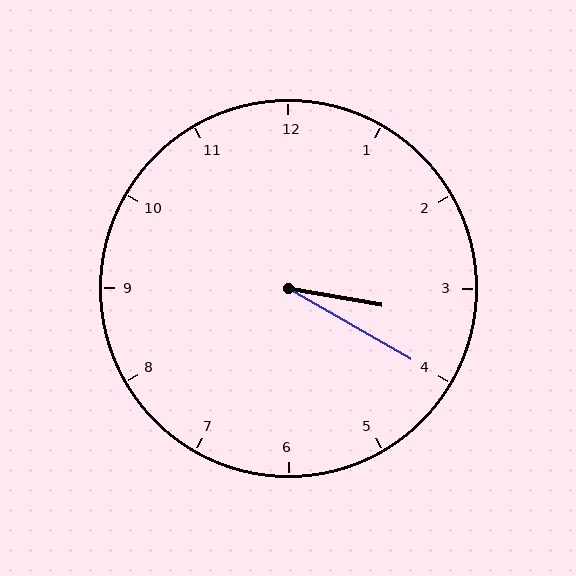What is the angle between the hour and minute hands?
Approximately 20 degrees.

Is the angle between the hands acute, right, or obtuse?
It is acute.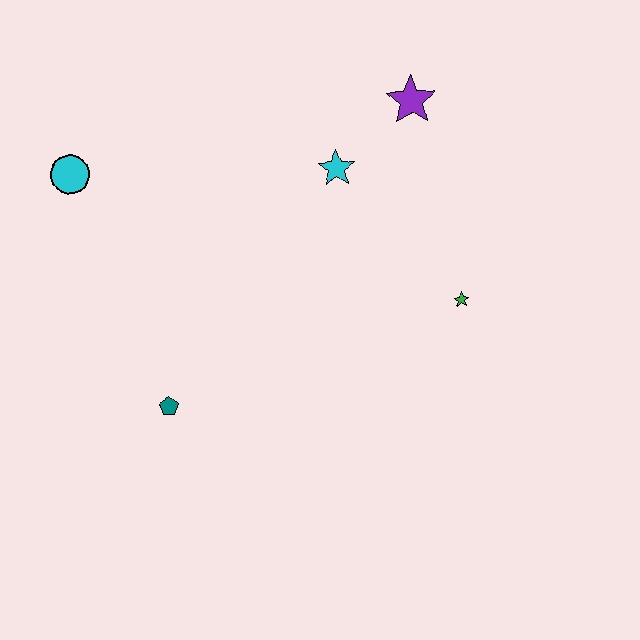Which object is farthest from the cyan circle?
The green star is farthest from the cyan circle.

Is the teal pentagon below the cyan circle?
Yes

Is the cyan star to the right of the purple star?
No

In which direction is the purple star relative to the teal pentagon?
The purple star is above the teal pentagon.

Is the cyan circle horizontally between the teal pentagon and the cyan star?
No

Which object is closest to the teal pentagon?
The cyan circle is closest to the teal pentagon.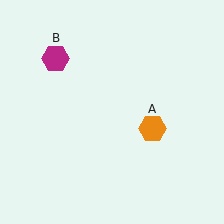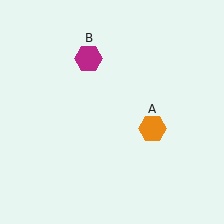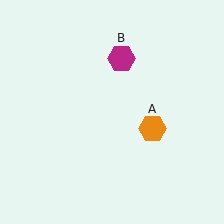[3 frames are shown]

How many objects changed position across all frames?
1 object changed position: magenta hexagon (object B).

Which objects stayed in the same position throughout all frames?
Orange hexagon (object A) remained stationary.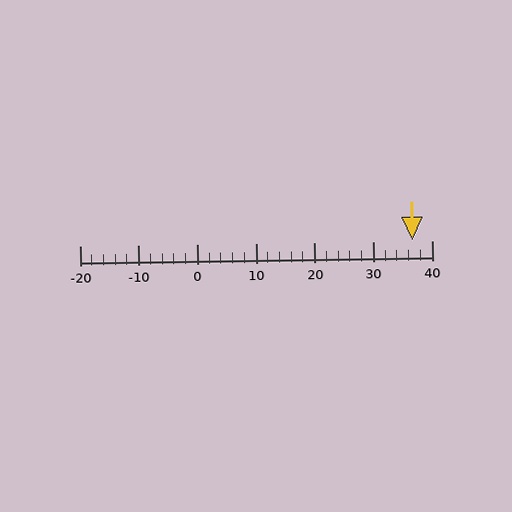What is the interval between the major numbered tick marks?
The major tick marks are spaced 10 units apart.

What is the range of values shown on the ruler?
The ruler shows values from -20 to 40.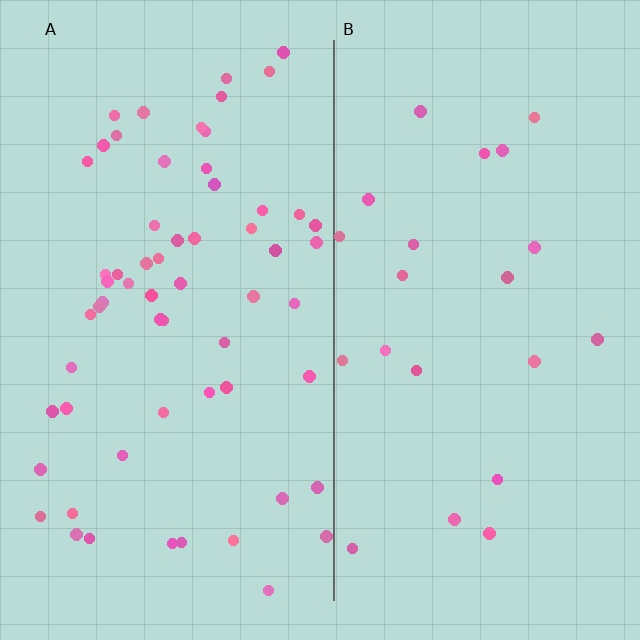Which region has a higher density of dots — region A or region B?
A (the left).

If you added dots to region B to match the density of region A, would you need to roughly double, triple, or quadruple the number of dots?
Approximately triple.